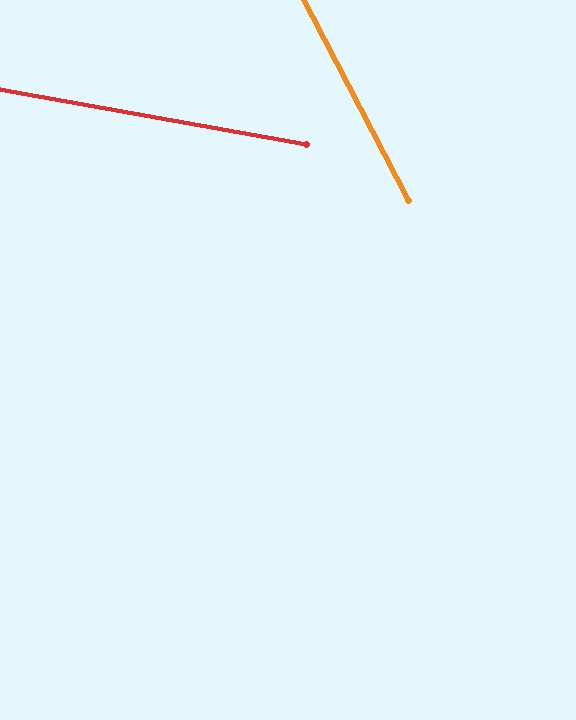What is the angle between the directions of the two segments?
Approximately 52 degrees.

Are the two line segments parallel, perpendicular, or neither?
Neither parallel nor perpendicular — they differ by about 52°.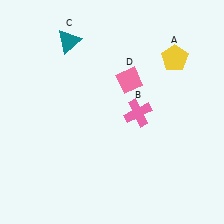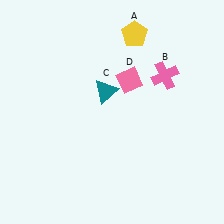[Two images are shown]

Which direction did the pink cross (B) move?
The pink cross (B) moved up.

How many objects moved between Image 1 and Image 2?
3 objects moved between the two images.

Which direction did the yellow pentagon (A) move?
The yellow pentagon (A) moved left.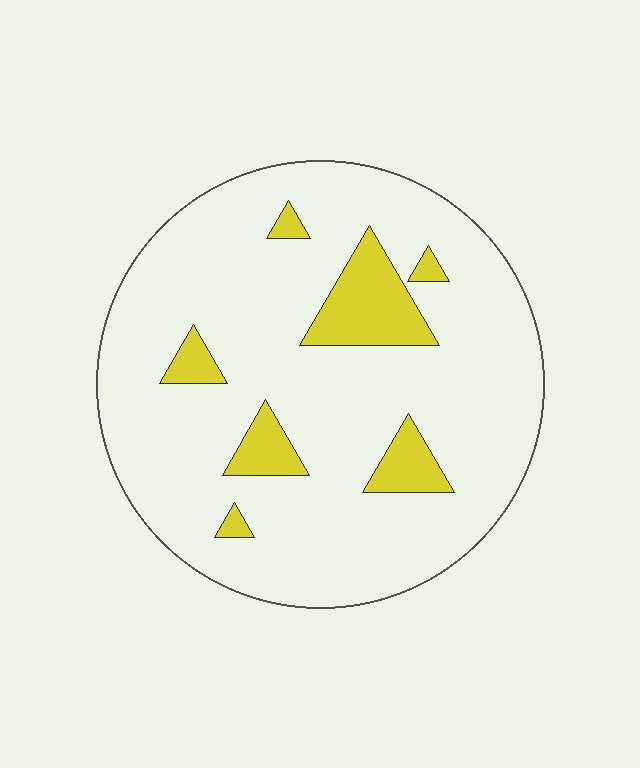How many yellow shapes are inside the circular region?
7.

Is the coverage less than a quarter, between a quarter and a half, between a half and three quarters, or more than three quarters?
Less than a quarter.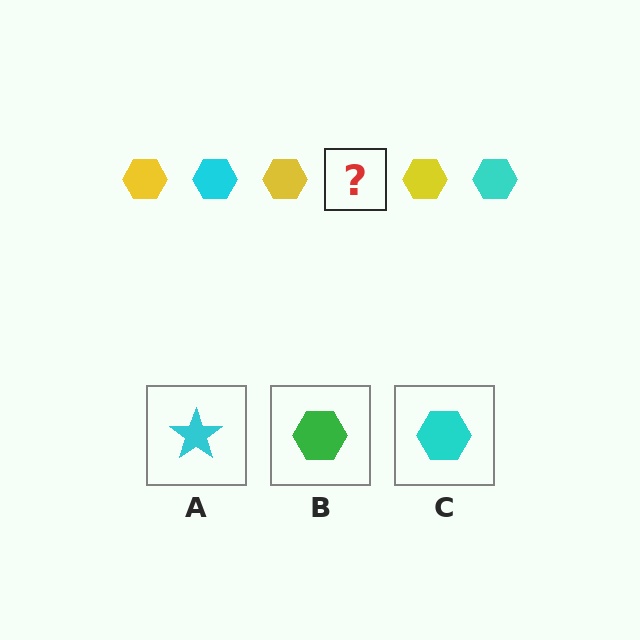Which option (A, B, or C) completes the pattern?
C.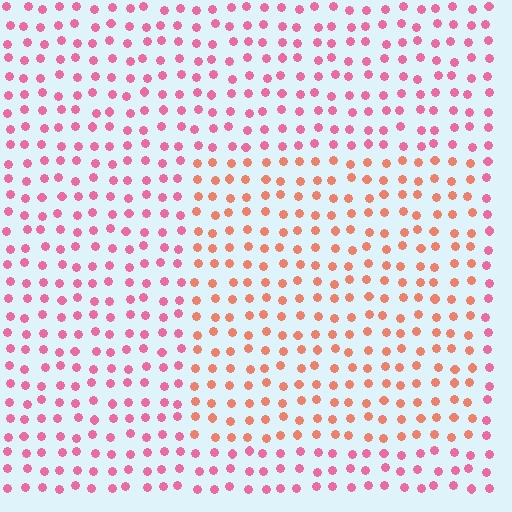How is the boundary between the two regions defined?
The boundary is defined purely by a slight shift in hue (about 35 degrees). Spacing, size, and orientation are identical on both sides.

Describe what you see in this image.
The image is filled with small pink elements in a uniform arrangement. A rectangle-shaped region is visible where the elements are tinted to a slightly different hue, forming a subtle color boundary.